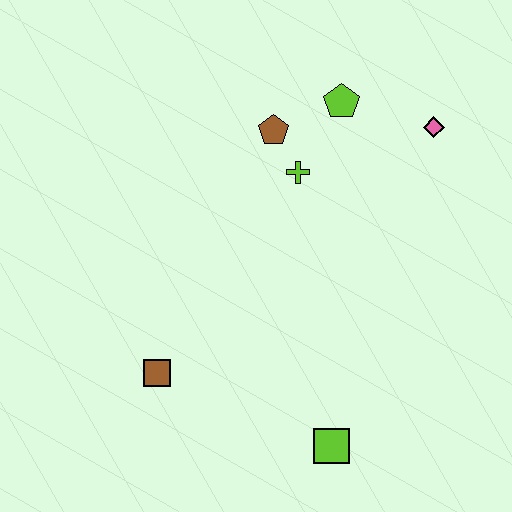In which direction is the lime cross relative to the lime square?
The lime cross is above the lime square.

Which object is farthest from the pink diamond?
The brown square is farthest from the pink diamond.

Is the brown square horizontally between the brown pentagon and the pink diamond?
No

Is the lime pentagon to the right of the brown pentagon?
Yes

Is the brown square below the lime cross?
Yes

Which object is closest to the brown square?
The lime square is closest to the brown square.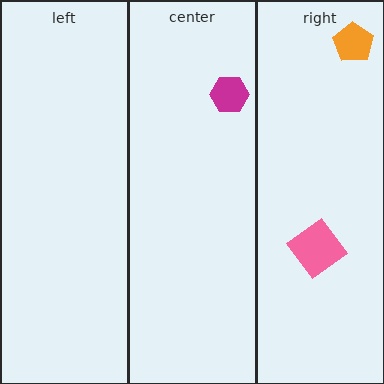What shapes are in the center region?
The magenta hexagon.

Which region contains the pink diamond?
The right region.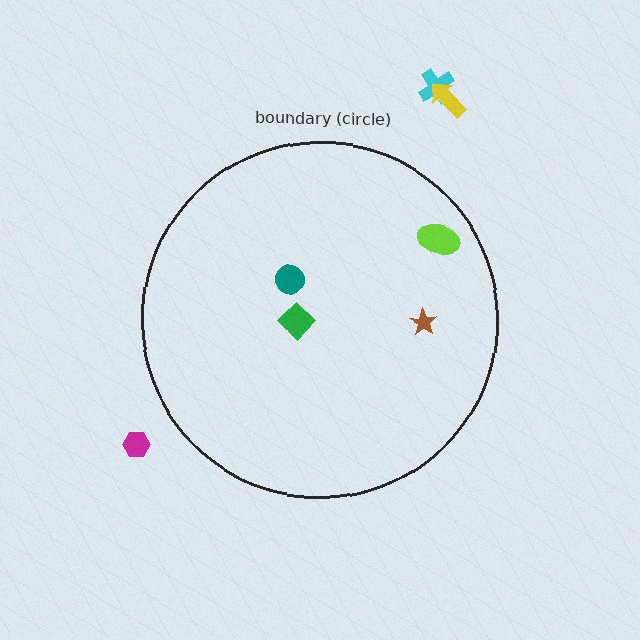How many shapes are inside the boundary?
4 inside, 3 outside.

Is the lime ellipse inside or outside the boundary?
Inside.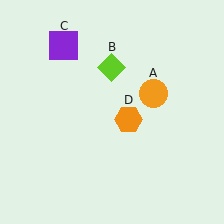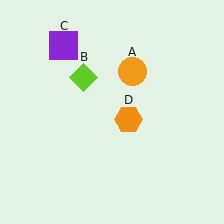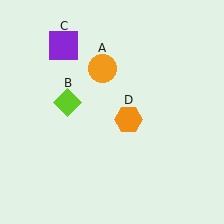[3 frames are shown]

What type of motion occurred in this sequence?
The orange circle (object A), lime diamond (object B) rotated counterclockwise around the center of the scene.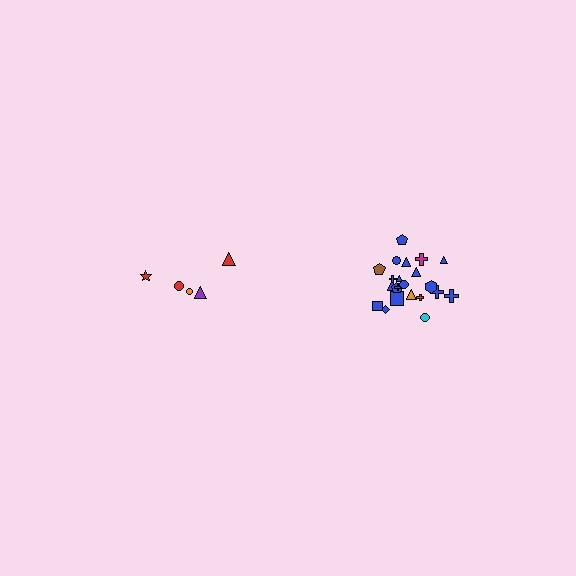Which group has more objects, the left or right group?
The right group.